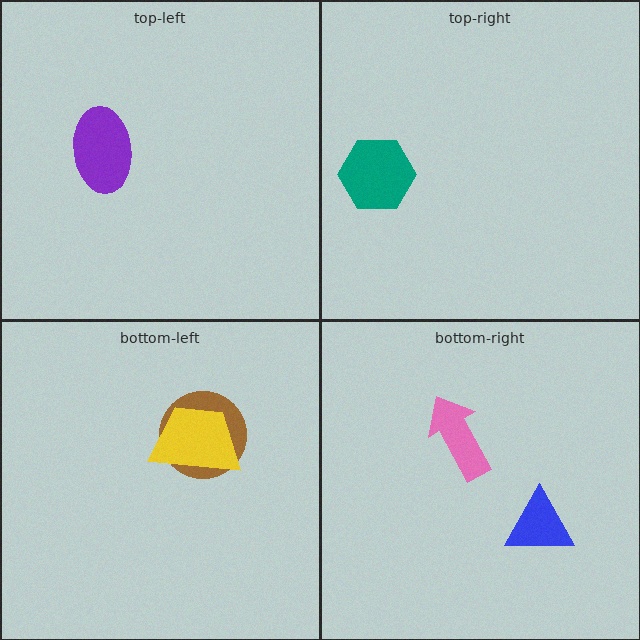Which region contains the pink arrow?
The bottom-right region.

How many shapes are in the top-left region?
1.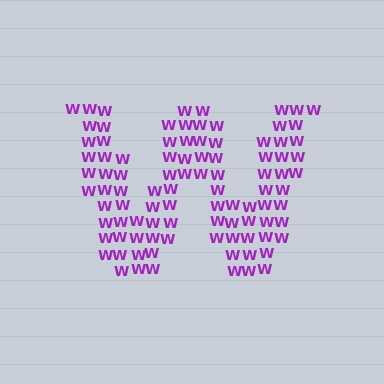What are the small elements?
The small elements are letter W's.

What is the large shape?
The large shape is the letter W.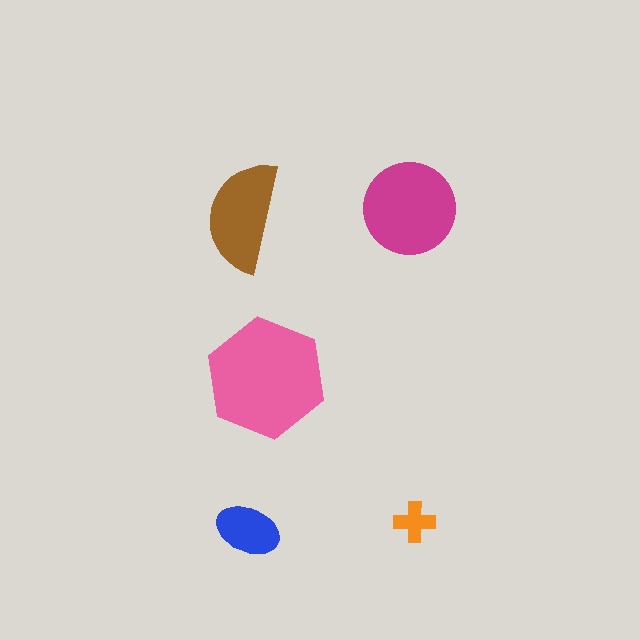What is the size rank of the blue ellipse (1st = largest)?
4th.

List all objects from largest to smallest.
The pink hexagon, the magenta circle, the brown semicircle, the blue ellipse, the orange cross.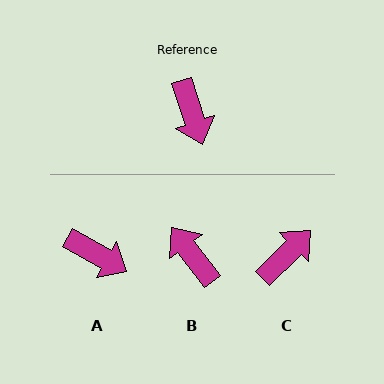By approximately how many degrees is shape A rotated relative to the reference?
Approximately 42 degrees counter-clockwise.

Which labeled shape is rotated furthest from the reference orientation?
B, about 161 degrees away.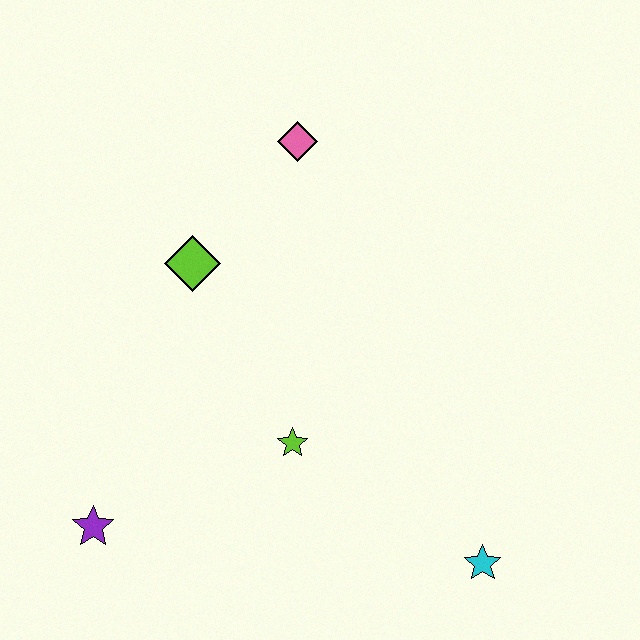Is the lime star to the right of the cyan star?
No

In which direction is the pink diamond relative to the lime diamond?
The pink diamond is above the lime diamond.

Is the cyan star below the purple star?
Yes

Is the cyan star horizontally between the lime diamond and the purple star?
No